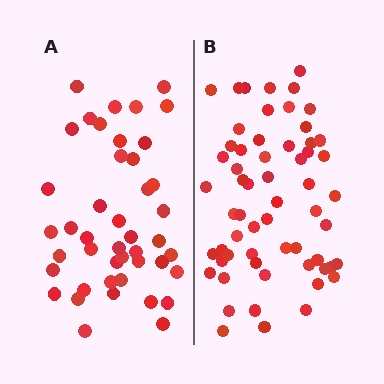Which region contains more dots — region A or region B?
Region B (the right region) has more dots.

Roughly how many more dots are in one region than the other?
Region B has approximately 15 more dots than region A.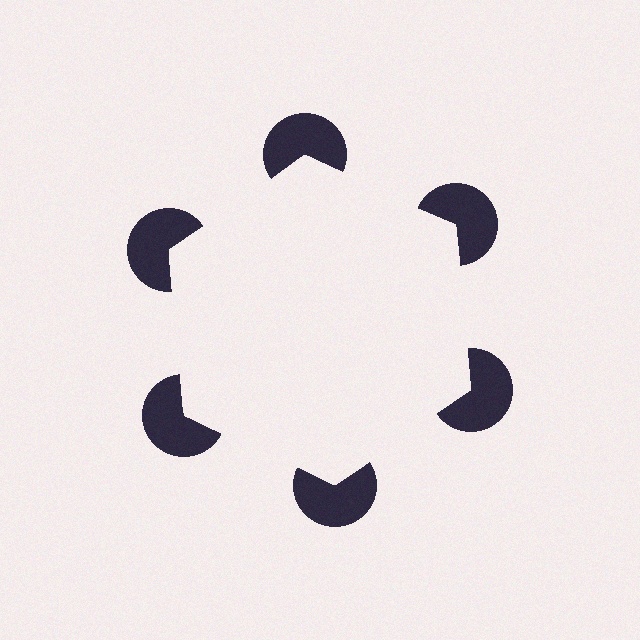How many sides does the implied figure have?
6 sides.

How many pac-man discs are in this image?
There are 6 — one at each vertex of the illusory hexagon.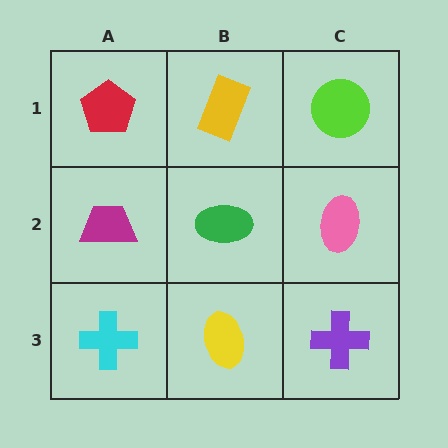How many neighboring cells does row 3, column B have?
3.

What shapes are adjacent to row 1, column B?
A green ellipse (row 2, column B), a red pentagon (row 1, column A), a lime circle (row 1, column C).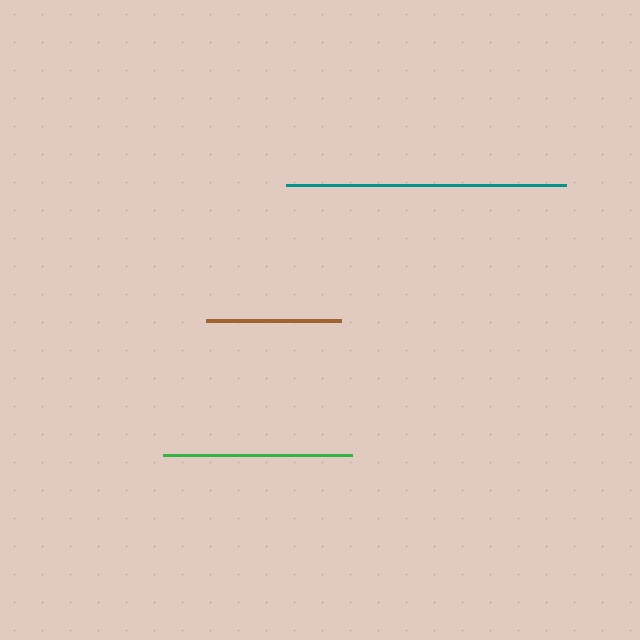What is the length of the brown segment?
The brown segment is approximately 135 pixels long.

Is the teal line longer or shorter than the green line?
The teal line is longer than the green line.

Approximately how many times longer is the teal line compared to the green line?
The teal line is approximately 1.5 times the length of the green line.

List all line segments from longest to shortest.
From longest to shortest: teal, green, brown.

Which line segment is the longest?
The teal line is the longest at approximately 281 pixels.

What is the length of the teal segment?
The teal segment is approximately 281 pixels long.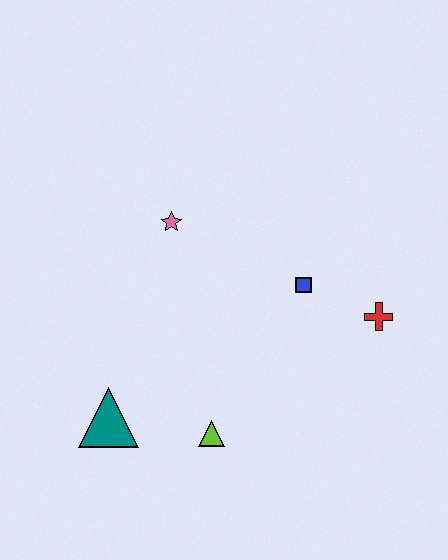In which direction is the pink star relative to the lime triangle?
The pink star is above the lime triangle.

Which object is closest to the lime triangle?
The teal triangle is closest to the lime triangle.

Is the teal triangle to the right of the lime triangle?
No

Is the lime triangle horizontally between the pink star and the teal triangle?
No